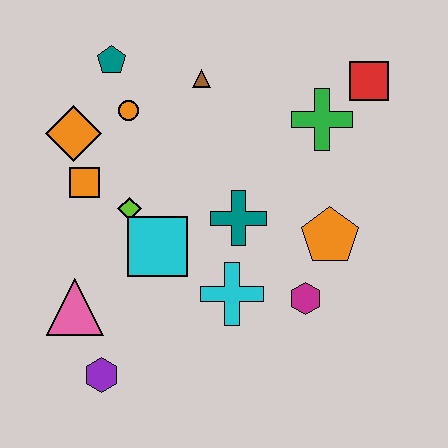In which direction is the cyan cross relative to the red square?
The cyan cross is below the red square.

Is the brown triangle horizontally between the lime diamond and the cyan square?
No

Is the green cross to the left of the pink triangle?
No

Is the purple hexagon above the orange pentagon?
No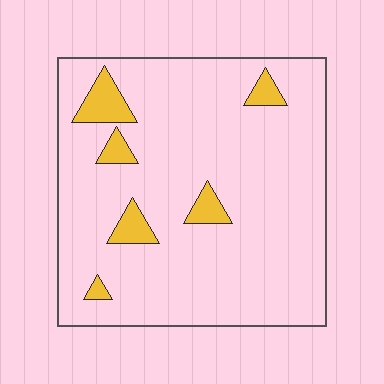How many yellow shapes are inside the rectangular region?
6.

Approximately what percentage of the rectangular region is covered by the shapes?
Approximately 10%.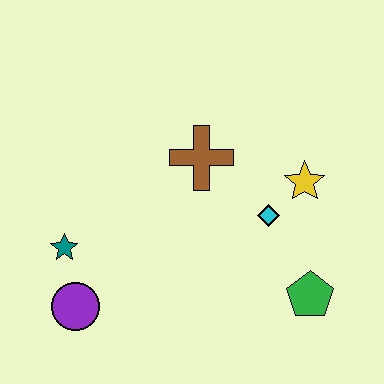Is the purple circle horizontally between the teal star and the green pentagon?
Yes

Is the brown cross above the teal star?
Yes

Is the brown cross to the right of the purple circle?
Yes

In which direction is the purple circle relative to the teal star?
The purple circle is below the teal star.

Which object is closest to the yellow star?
The cyan diamond is closest to the yellow star.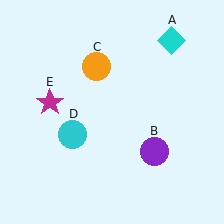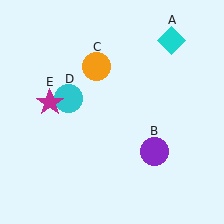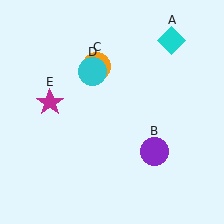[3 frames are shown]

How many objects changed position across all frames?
1 object changed position: cyan circle (object D).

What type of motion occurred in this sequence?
The cyan circle (object D) rotated clockwise around the center of the scene.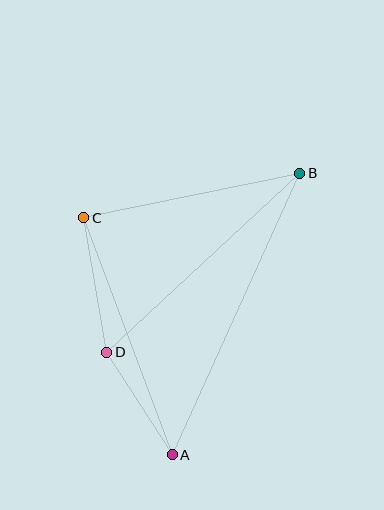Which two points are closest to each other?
Points A and D are closest to each other.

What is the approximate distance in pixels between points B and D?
The distance between B and D is approximately 263 pixels.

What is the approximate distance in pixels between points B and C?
The distance between B and C is approximately 220 pixels.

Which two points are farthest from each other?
Points A and B are farthest from each other.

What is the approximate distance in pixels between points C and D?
The distance between C and D is approximately 136 pixels.